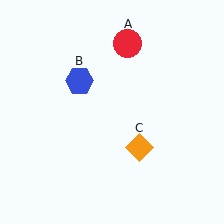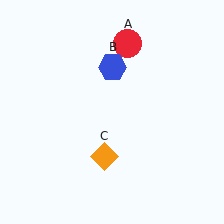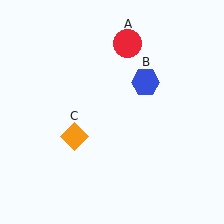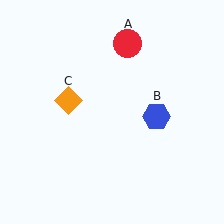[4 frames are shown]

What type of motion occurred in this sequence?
The blue hexagon (object B), orange diamond (object C) rotated clockwise around the center of the scene.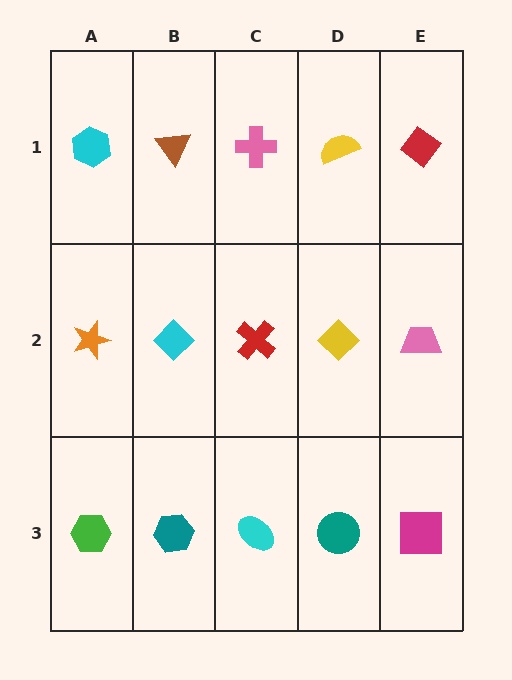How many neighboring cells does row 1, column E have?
2.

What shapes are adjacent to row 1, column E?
A pink trapezoid (row 2, column E), a yellow semicircle (row 1, column D).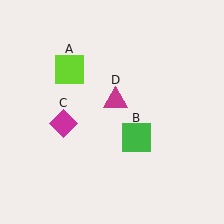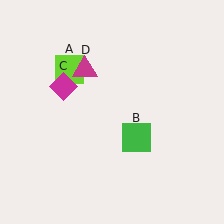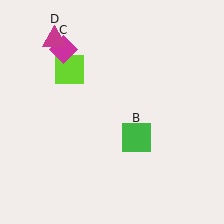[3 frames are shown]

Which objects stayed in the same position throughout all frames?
Lime square (object A) and green square (object B) remained stationary.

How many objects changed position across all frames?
2 objects changed position: magenta diamond (object C), magenta triangle (object D).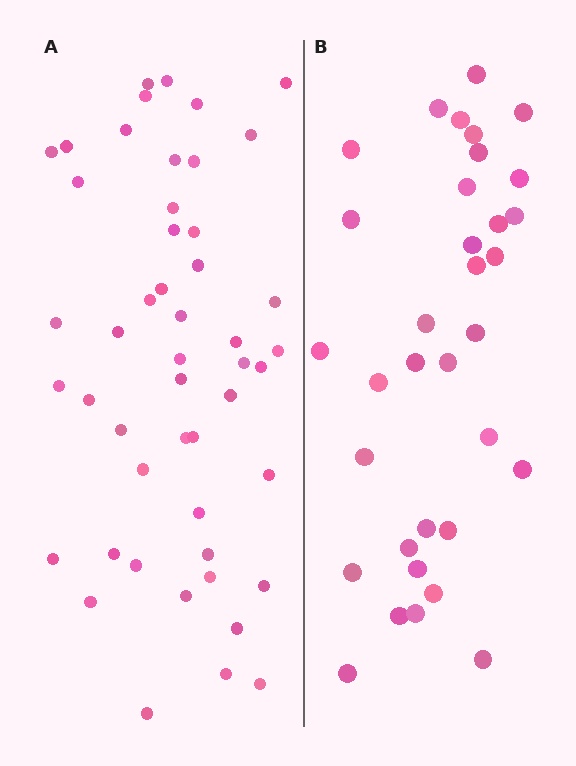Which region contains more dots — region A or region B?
Region A (the left region) has more dots.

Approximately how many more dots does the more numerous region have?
Region A has approximately 15 more dots than region B.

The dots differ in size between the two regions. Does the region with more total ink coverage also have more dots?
No. Region B has more total ink coverage because its dots are larger, but region A actually contains more individual dots. Total area can be misleading — the number of items is what matters here.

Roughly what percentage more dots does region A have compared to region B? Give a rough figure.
About 45% more.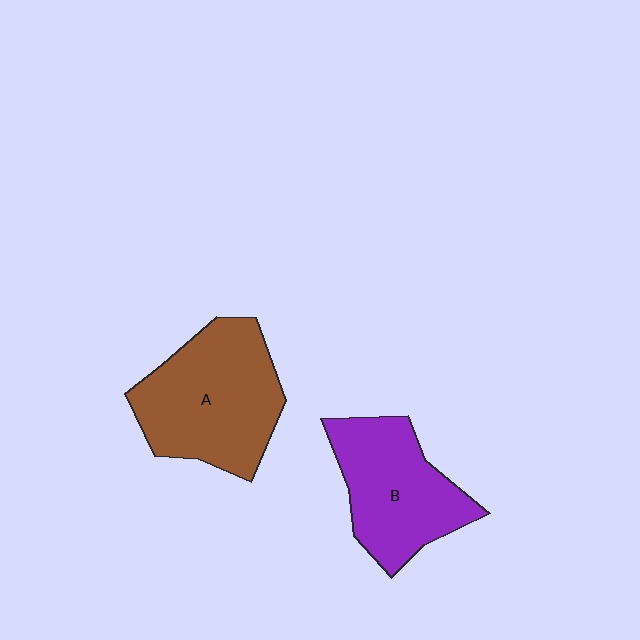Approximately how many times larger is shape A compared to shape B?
Approximately 1.2 times.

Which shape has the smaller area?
Shape B (purple).